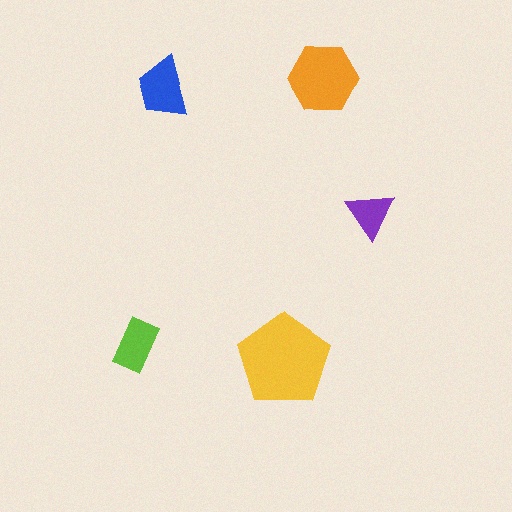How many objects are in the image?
There are 5 objects in the image.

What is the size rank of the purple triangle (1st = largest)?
5th.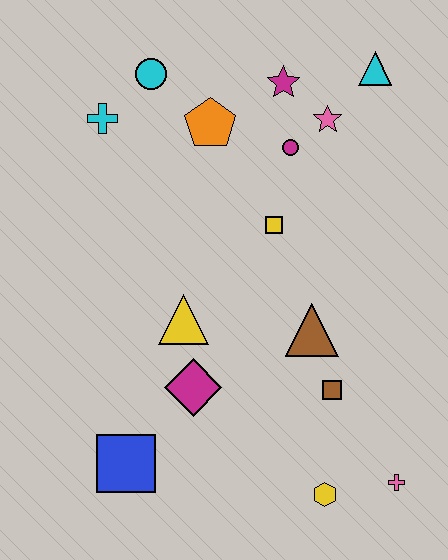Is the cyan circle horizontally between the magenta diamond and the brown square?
No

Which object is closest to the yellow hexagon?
The pink cross is closest to the yellow hexagon.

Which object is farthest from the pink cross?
The cyan circle is farthest from the pink cross.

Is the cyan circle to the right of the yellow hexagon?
No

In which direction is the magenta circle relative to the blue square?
The magenta circle is above the blue square.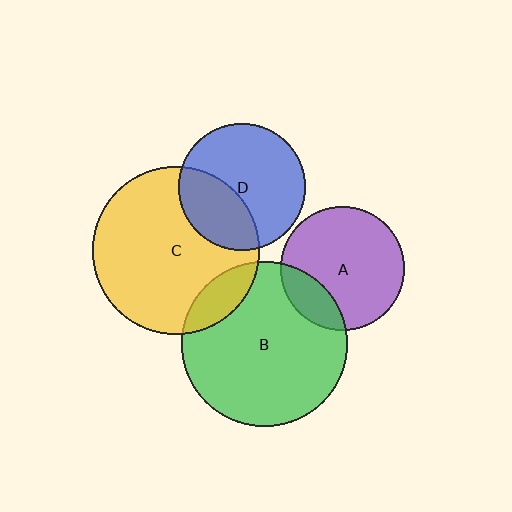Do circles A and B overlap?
Yes.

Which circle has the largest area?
Circle C (yellow).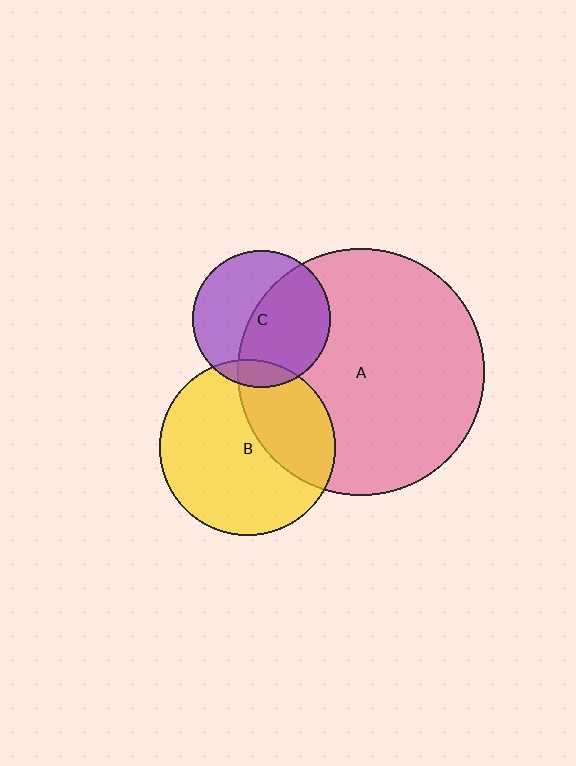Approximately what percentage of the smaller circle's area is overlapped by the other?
Approximately 10%.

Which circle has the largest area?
Circle A (pink).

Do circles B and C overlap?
Yes.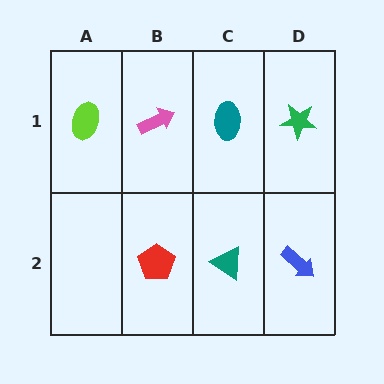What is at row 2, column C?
A teal triangle.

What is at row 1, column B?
A pink arrow.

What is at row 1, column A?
A lime ellipse.